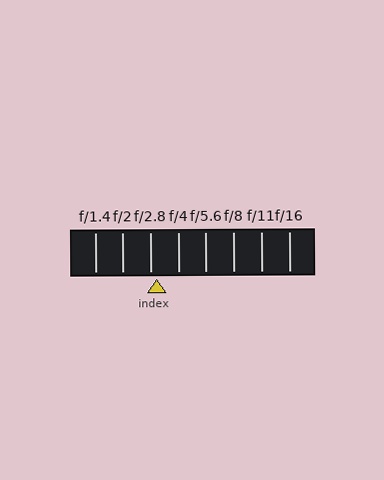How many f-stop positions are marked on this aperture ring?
There are 8 f-stop positions marked.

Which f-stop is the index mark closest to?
The index mark is closest to f/2.8.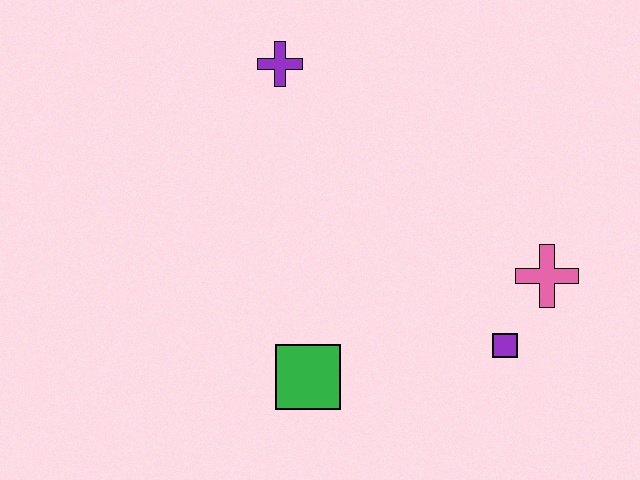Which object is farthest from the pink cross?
The purple cross is farthest from the pink cross.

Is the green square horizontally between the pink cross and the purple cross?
Yes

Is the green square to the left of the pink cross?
Yes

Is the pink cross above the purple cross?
No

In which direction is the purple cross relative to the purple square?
The purple cross is above the purple square.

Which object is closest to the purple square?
The pink cross is closest to the purple square.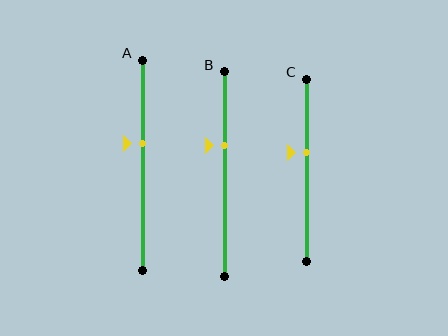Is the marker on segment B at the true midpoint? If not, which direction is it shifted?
No, the marker on segment B is shifted upward by about 14% of the segment length.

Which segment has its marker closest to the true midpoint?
Segment C has its marker closest to the true midpoint.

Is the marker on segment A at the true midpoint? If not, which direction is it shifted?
No, the marker on segment A is shifted upward by about 10% of the segment length.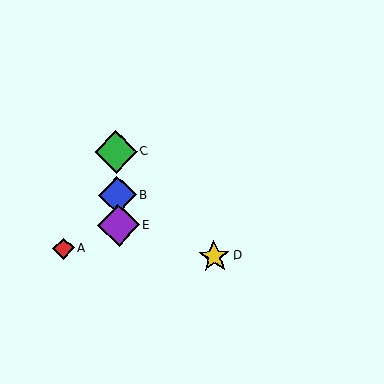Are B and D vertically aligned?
No, B is at x≈117 and D is at x≈214.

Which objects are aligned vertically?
Objects B, C, E are aligned vertically.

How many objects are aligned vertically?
3 objects (B, C, E) are aligned vertically.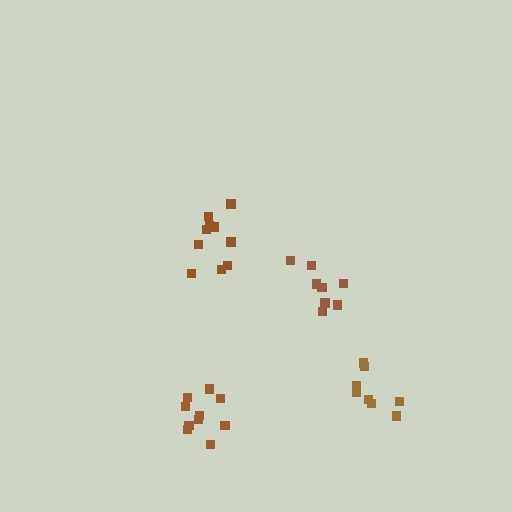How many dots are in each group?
Group 1: 8 dots, Group 2: 10 dots, Group 3: 10 dots, Group 4: 8 dots (36 total).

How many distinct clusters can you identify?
There are 4 distinct clusters.